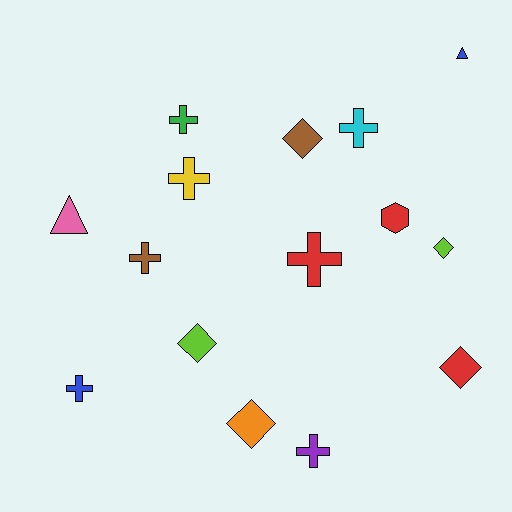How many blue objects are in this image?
There are 2 blue objects.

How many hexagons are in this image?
There is 1 hexagon.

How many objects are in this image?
There are 15 objects.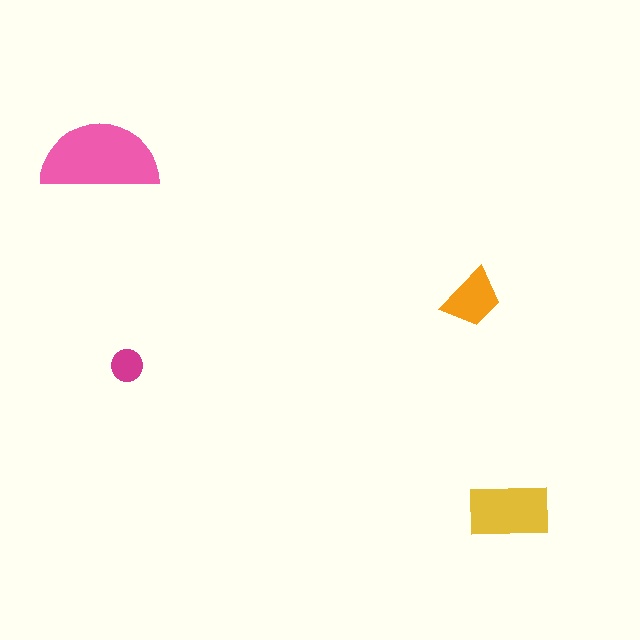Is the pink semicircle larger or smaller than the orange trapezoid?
Larger.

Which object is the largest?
The pink semicircle.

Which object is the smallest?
The magenta circle.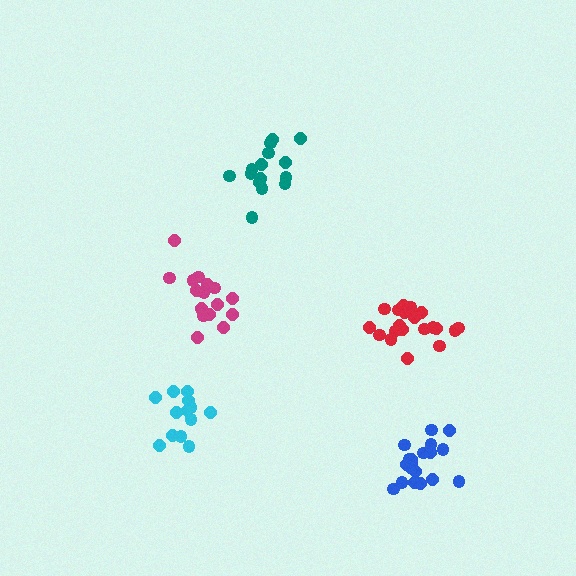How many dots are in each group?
Group 1: 15 dots, Group 2: 19 dots, Group 3: 14 dots, Group 4: 20 dots, Group 5: 19 dots (87 total).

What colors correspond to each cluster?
The clusters are colored: teal, blue, cyan, red, magenta.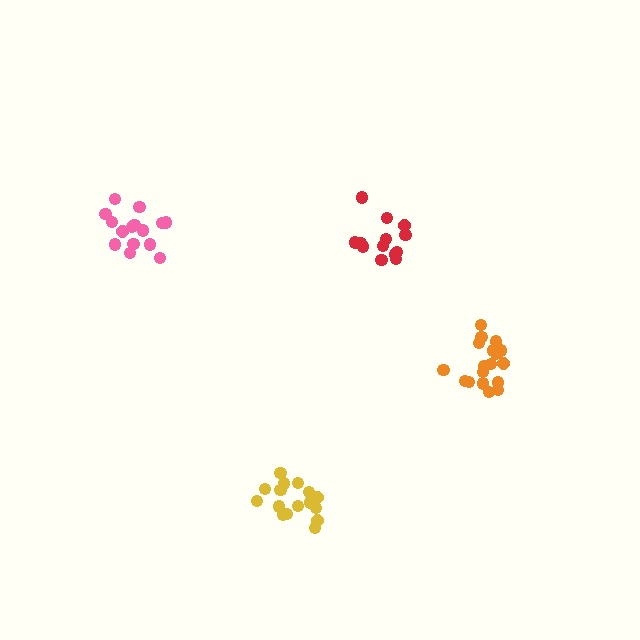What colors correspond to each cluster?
The clusters are colored: yellow, red, pink, orange.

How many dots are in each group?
Group 1: 16 dots, Group 2: 13 dots, Group 3: 15 dots, Group 4: 18 dots (62 total).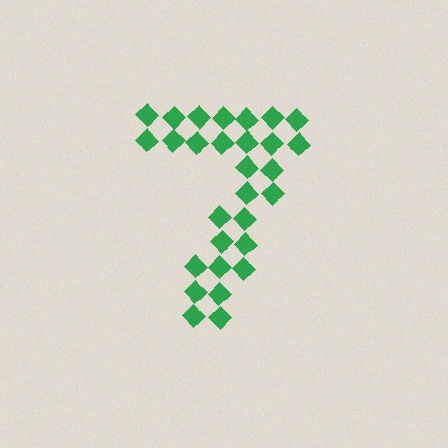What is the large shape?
The large shape is the digit 7.